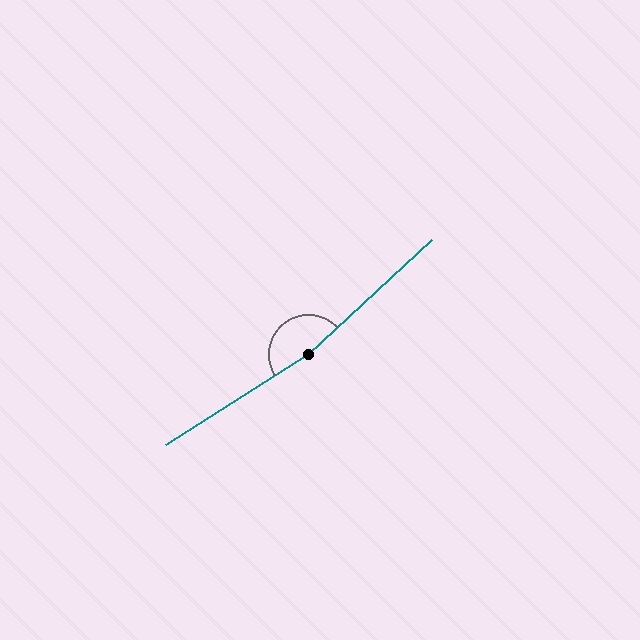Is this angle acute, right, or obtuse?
It is obtuse.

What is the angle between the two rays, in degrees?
Approximately 170 degrees.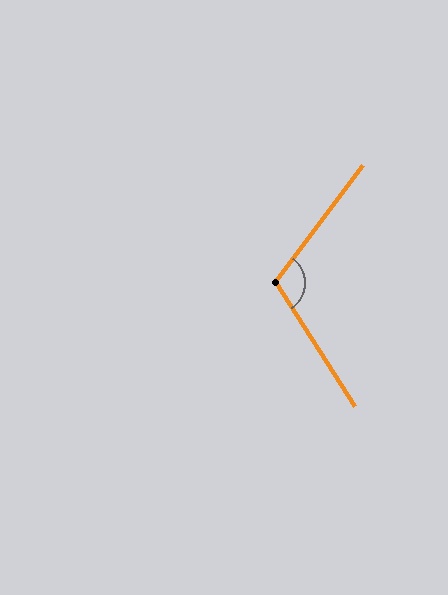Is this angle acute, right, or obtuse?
It is obtuse.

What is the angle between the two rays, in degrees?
Approximately 110 degrees.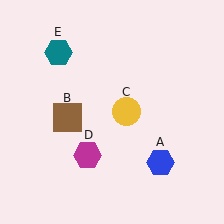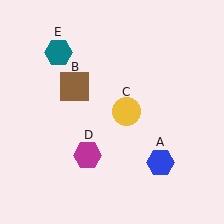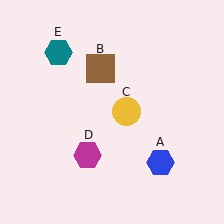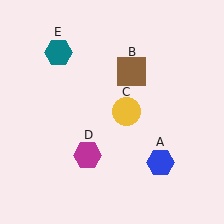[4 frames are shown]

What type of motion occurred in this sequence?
The brown square (object B) rotated clockwise around the center of the scene.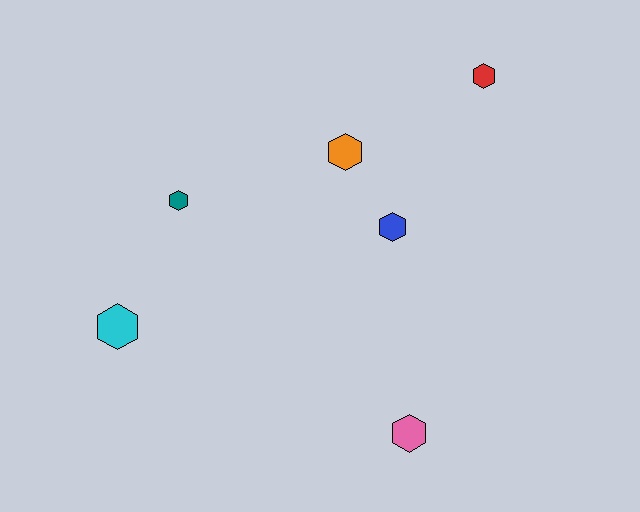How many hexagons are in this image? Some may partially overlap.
There are 6 hexagons.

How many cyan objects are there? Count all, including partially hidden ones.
There is 1 cyan object.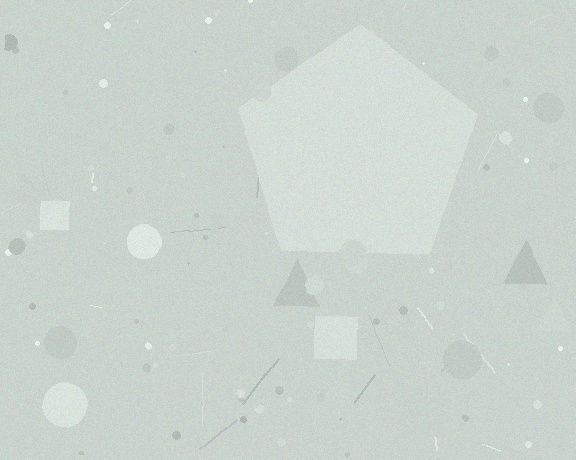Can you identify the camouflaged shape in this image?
The camouflaged shape is a pentagon.